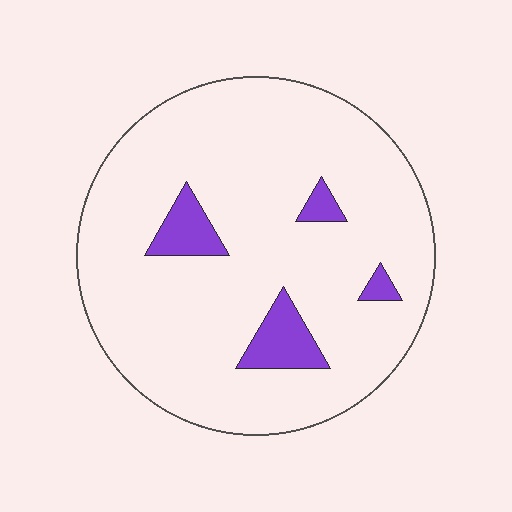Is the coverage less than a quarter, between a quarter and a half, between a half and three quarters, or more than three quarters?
Less than a quarter.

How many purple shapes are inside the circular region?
4.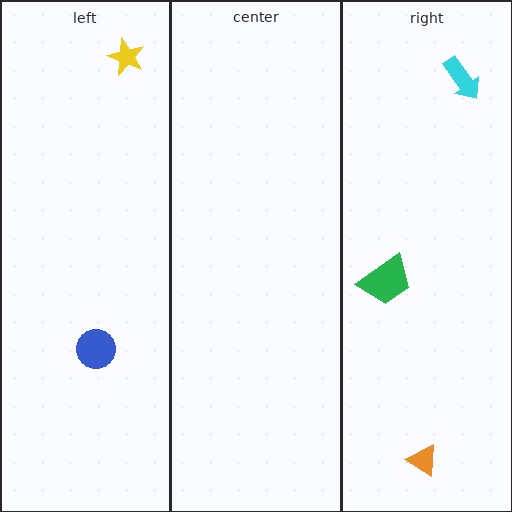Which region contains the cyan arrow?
The right region.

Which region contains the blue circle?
The left region.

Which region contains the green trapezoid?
The right region.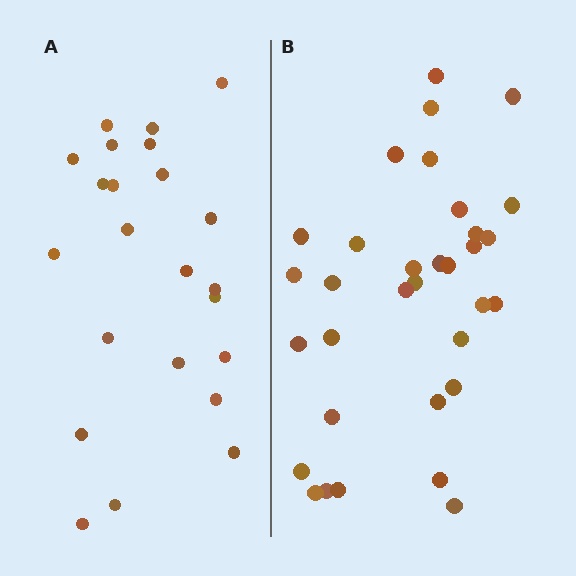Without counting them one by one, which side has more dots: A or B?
Region B (the right region) has more dots.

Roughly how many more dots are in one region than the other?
Region B has roughly 10 or so more dots than region A.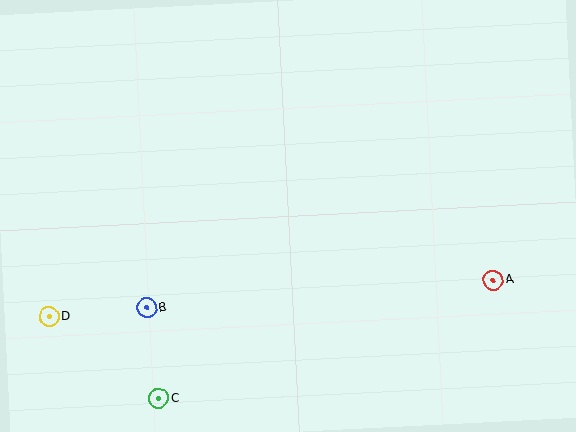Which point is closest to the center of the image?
Point B at (147, 308) is closest to the center.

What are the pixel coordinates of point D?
Point D is at (49, 317).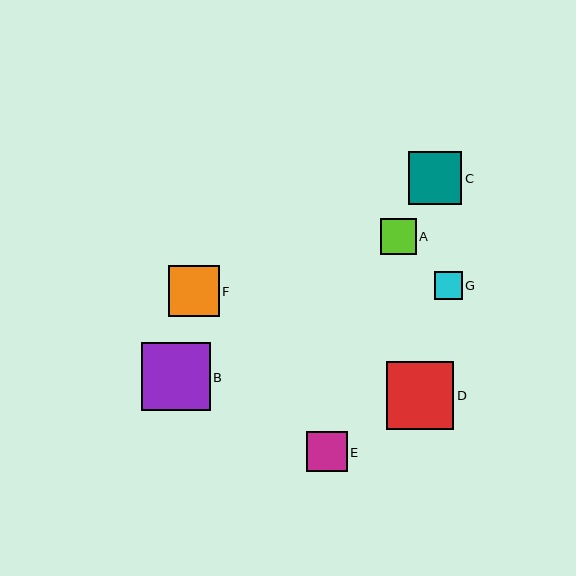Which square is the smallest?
Square G is the smallest with a size of approximately 28 pixels.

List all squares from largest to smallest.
From largest to smallest: B, D, C, F, E, A, G.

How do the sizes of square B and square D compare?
Square B and square D are approximately the same size.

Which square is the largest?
Square B is the largest with a size of approximately 68 pixels.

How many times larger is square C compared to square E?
Square C is approximately 1.3 times the size of square E.